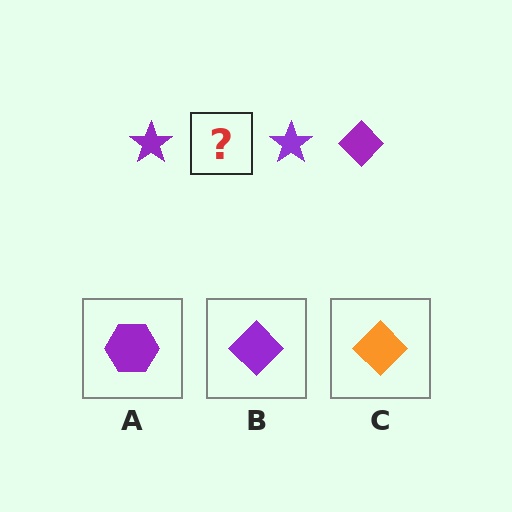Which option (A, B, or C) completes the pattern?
B.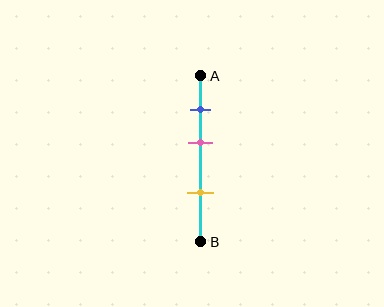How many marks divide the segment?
There are 3 marks dividing the segment.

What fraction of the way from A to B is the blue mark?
The blue mark is approximately 20% (0.2) of the way from A to B.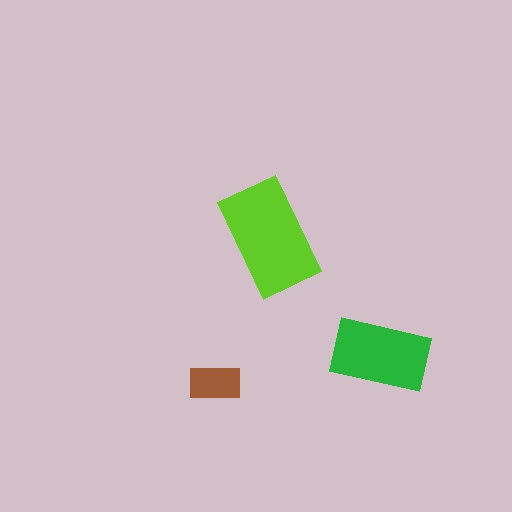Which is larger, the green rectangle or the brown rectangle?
The green one.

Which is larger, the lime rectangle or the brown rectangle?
The lime one.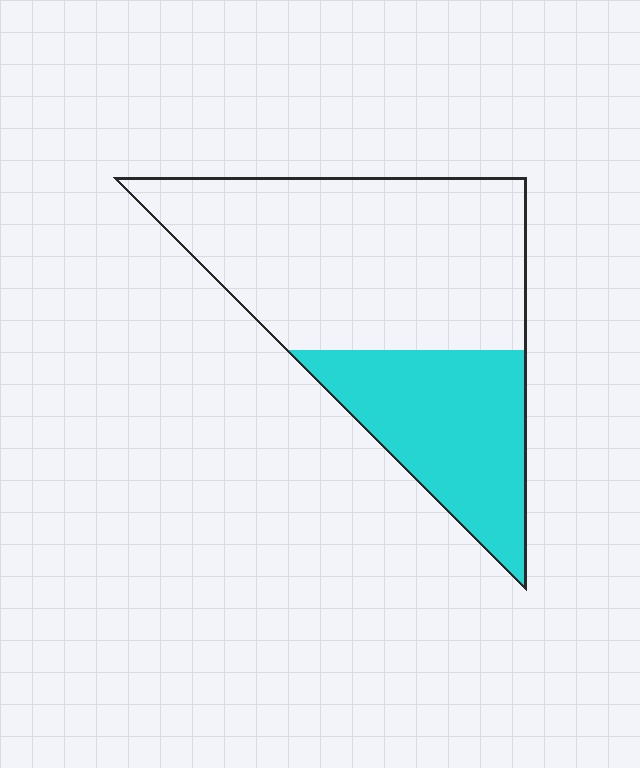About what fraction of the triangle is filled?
About one third (1/3).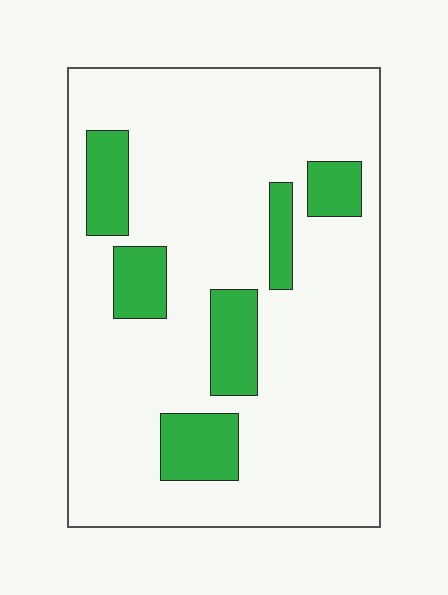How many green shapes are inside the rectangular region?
6.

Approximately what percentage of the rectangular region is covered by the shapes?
Approximately 15%.